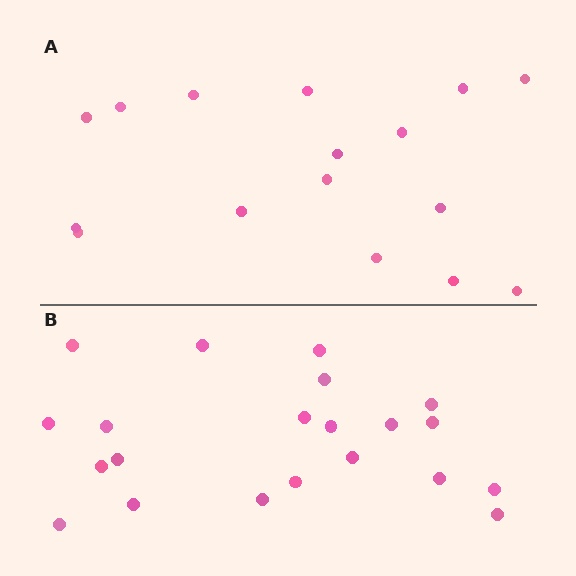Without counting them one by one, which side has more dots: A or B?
Region B (the bottom region) has more dots.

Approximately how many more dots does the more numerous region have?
Region B has about 5 more dots than region A.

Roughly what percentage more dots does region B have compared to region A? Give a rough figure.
About 30% more.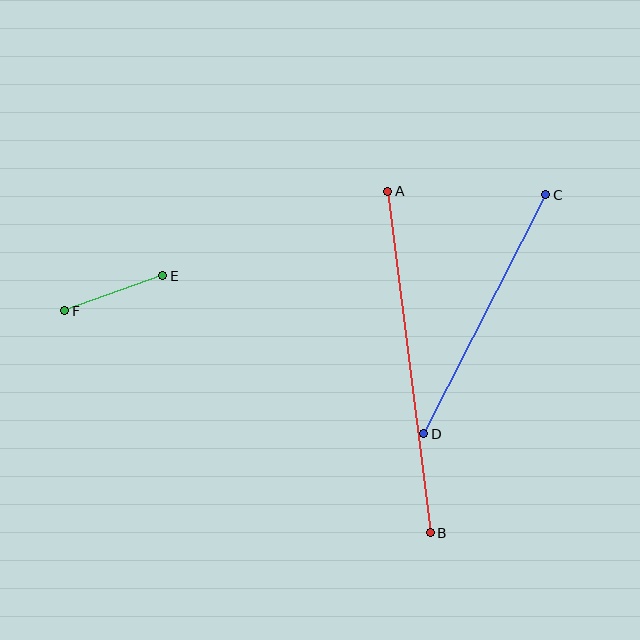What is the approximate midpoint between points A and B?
The midpoint is at approximately (409, 362) pixels.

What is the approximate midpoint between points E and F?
The midpoint is at approximately (114, 293) pixels.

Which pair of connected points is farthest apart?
Points A and B are farthest apart.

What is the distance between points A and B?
The distance is approximately 344 pixels.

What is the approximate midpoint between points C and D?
The midpoint is at approximately (485, 314) pixels.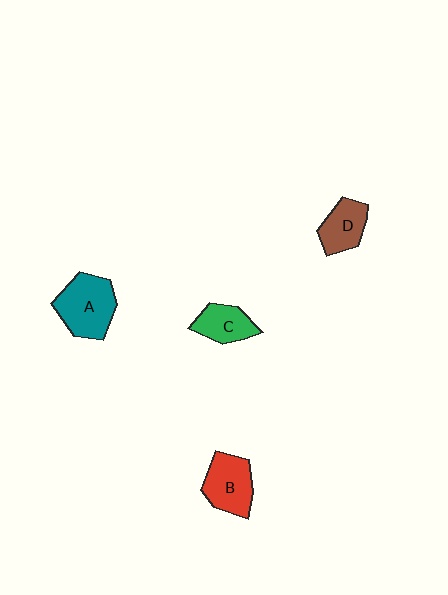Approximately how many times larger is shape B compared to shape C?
Approximately 1.3 times.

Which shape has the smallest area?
Shape C (green).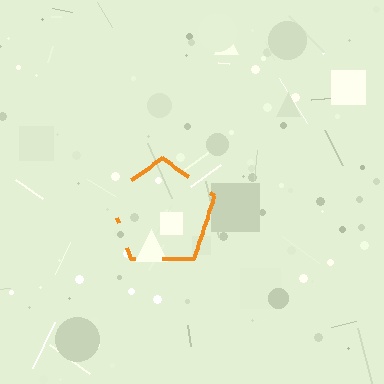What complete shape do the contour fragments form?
The contour fragments form a pentagon.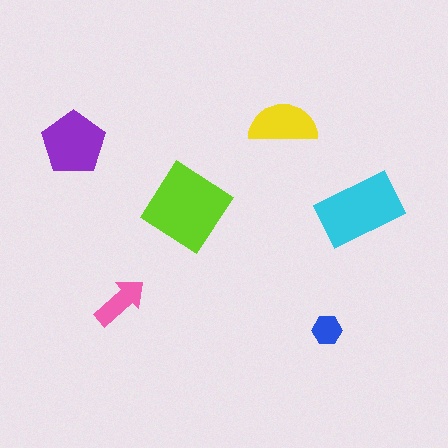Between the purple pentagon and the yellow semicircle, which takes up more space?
The purple pentagon.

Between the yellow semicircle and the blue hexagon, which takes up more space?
The yellow semicircle.